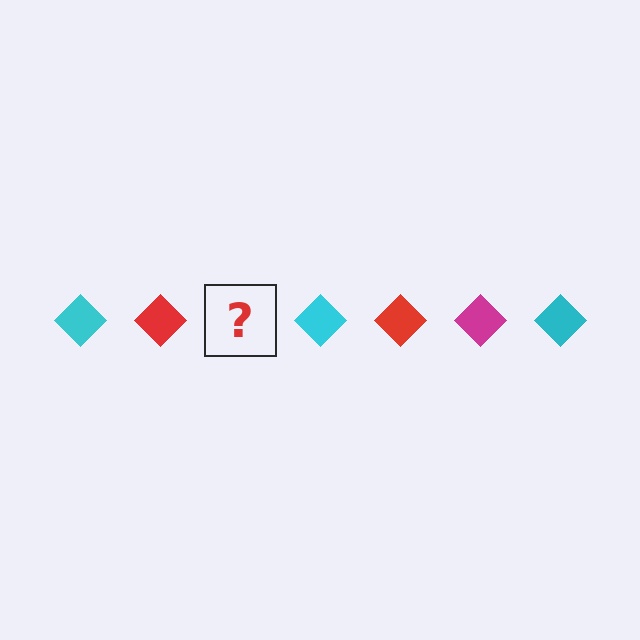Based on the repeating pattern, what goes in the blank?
The blank should be a magenta diamond.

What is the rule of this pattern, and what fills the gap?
The rule is that the pattern cycles through cyan, red, magenta diamonds. The gap should be filled with a magenta diamond.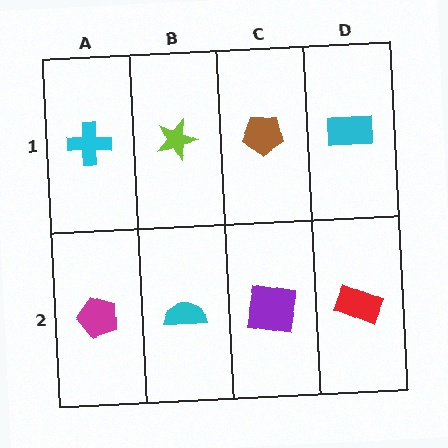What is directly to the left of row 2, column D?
A purple square.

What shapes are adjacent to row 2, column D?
A cyan rectangle (row 1, column D), a purple square (row 2, column C).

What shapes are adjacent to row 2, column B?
A lime star (row 1, column B), a magenta pentagon (row 2, column A), a purple square (row 2, column C).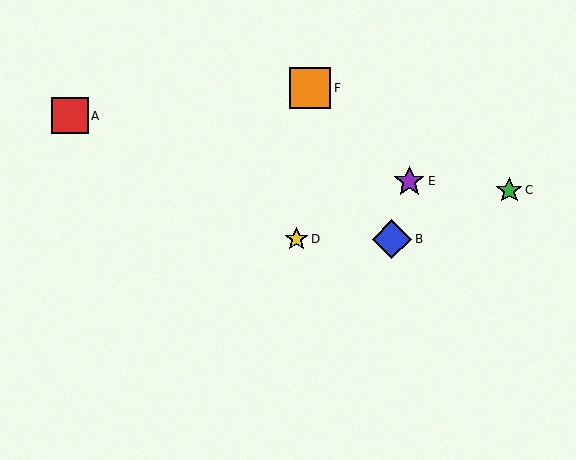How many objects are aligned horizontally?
2 objects (B, D) are aligned horizontally.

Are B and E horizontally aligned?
No, B is at y≈239 and E is at y≈182.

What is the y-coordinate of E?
Object E is at y≈182.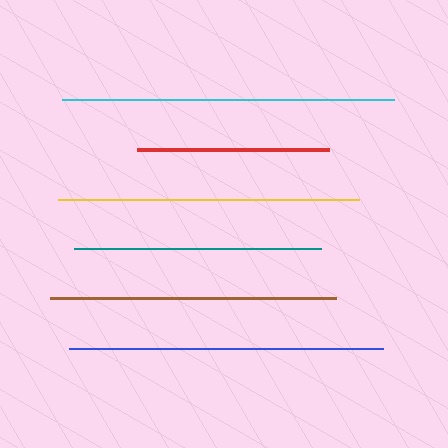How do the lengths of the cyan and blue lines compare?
The cyan and blue lines are approximately the same length.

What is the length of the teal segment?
The teal segment is approximately 246 pixels long.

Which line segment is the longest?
The cyan line is the longest at approximately 332 pixels.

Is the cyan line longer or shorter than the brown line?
The cyan line is longer than the brown line.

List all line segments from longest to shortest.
From longest to shortest: cyan, blue, yellow, brown, teal, red.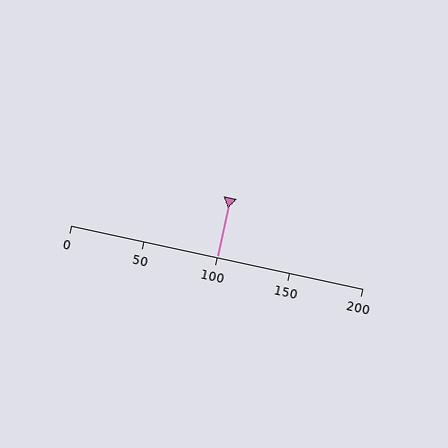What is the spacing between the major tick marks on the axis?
The major ticks are spaced 50 apart.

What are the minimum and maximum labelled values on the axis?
The axis runs from 0 to 200.